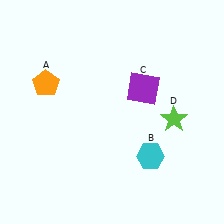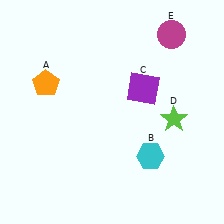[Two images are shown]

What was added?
A magenta circle (E) was added in Image 2.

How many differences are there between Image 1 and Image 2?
There is 1 difference between the two images.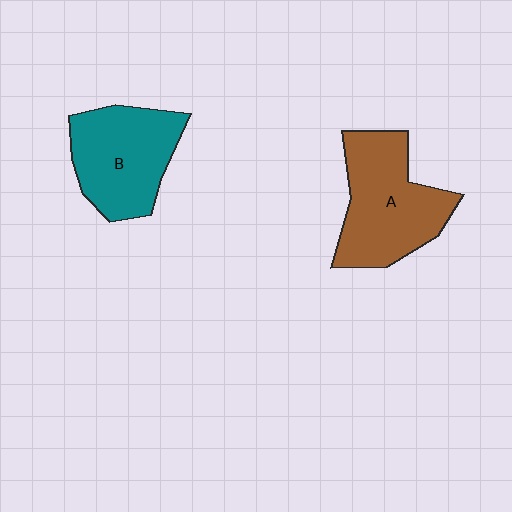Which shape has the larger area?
Shape A (brown).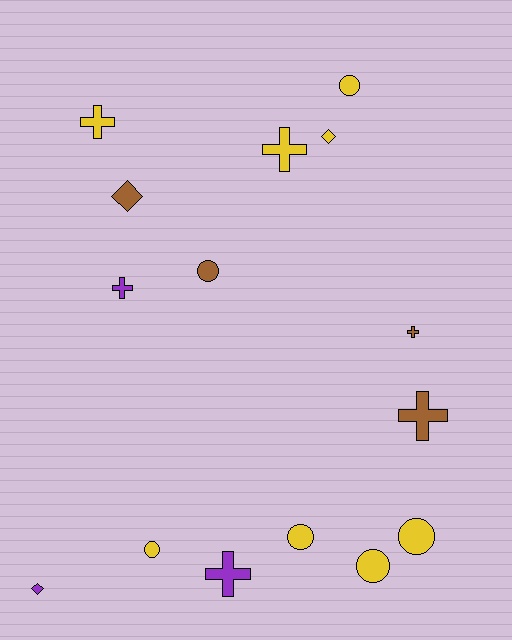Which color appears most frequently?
Yellow, with 8 objects.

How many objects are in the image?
There are 15 objects.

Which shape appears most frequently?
Cross, with 6 objects.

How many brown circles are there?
There is 1 brown circle.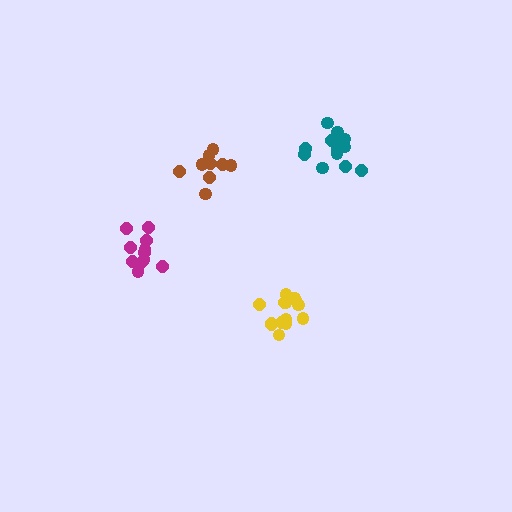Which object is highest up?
The teal cluster is topmost.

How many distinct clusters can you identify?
There are 4 distinct clusters.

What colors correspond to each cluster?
The clusters are colored: yellow, brown, magenta, teal.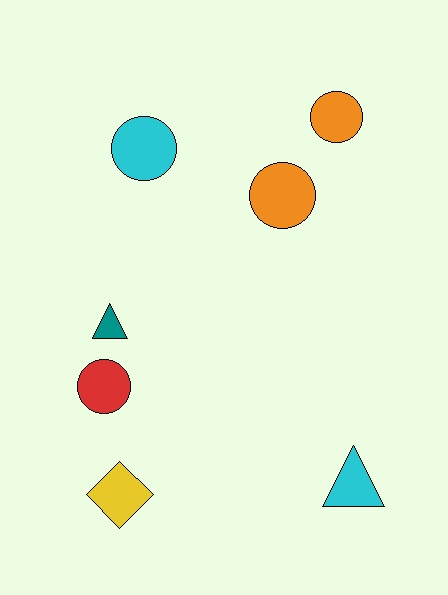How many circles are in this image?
There are 4 circles.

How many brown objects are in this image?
There are no brown objects.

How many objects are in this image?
There are 7 objects.